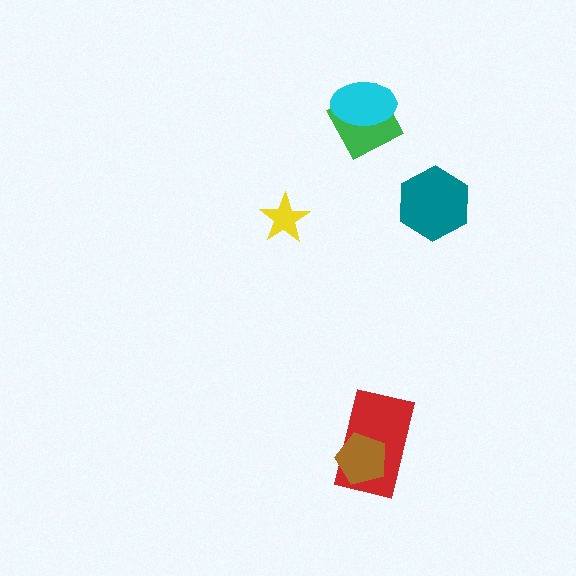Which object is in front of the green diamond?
The cyan ellipse is in front of the green diamond.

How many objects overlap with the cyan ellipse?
1 object overlaps with the cyan ellipse.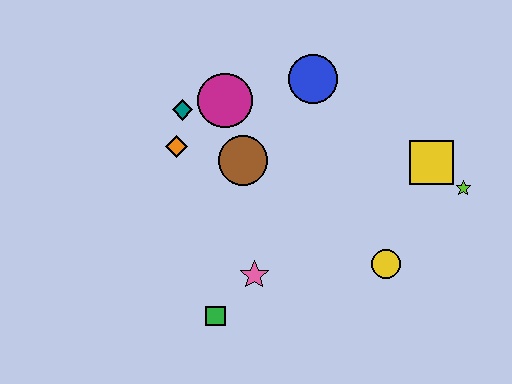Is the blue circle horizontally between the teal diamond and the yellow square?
Yes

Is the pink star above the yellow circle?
No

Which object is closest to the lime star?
The yellow square is closest to the lime star.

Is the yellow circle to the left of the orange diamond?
No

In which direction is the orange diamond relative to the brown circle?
The orange diamond is to the left of the brown circle.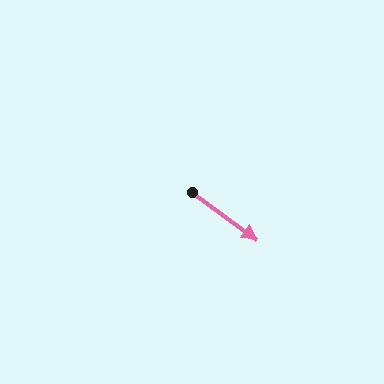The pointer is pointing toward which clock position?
Roughly 4 o'clock.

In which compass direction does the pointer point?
Southeast.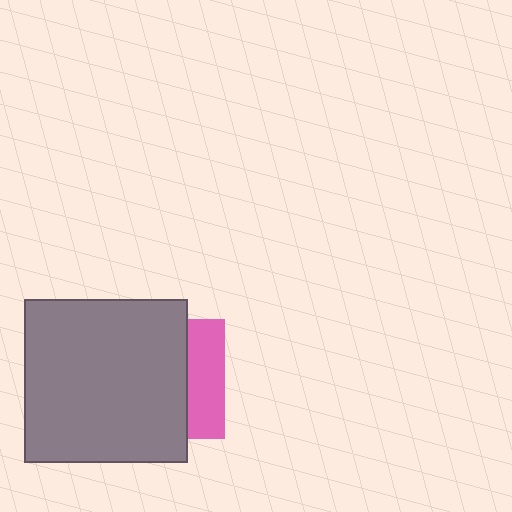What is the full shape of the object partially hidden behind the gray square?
The partially hidden object is a pink square.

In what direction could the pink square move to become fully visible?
The pink square could move right. That would shift it out from behind the gray square entirely.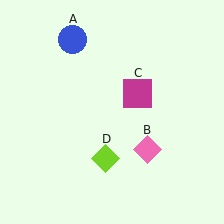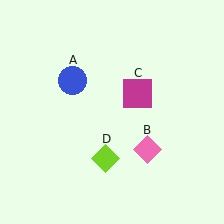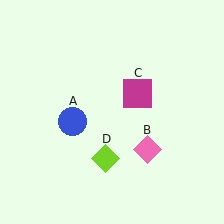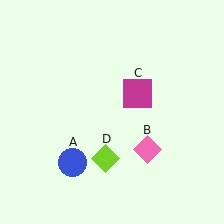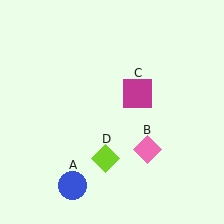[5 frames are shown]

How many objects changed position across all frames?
1 object changed position: blue circle (object A).